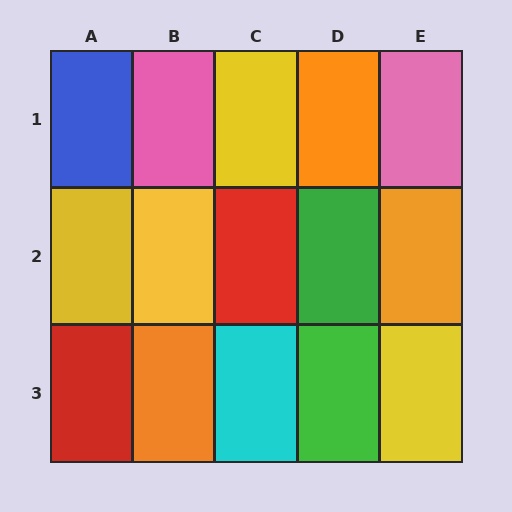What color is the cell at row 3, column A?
Red.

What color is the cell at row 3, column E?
Yellow.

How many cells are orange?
3 cells are orange.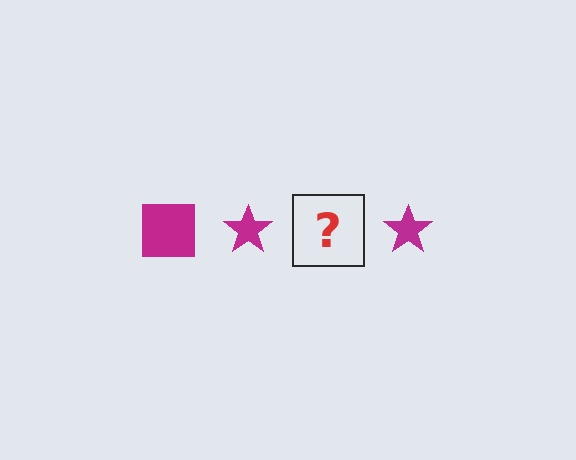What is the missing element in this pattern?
The missing element is a magenta square.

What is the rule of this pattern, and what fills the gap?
The rule is that the pattern cycles through square, star shapes in magenta. The gap should be filled with a magenta square.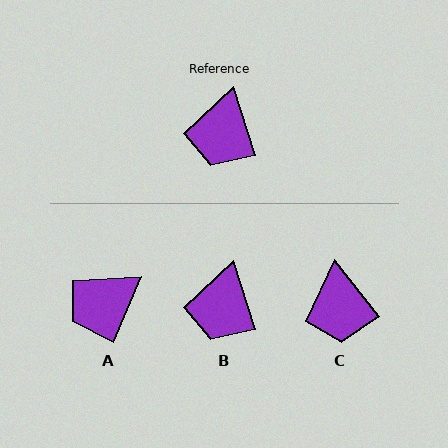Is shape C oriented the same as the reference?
No, it is off by about 21 degrees.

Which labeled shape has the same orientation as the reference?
B.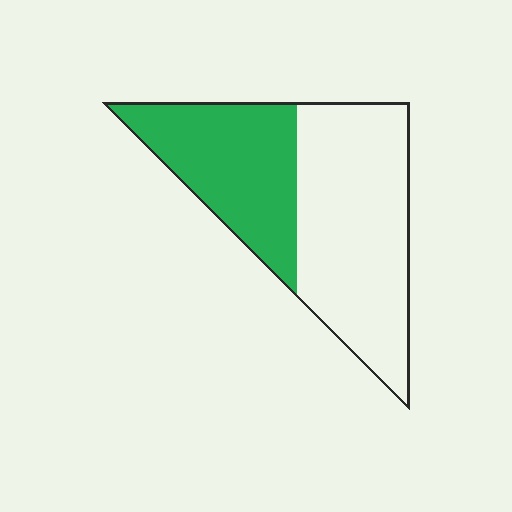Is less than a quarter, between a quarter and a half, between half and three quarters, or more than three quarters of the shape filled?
Between a quarter and a half.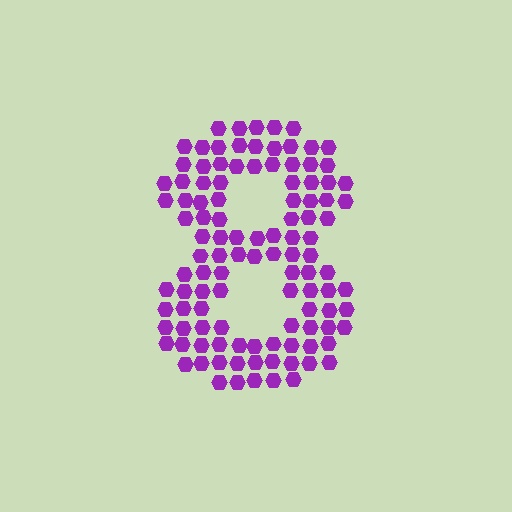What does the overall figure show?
The overall figure shows the digit 8.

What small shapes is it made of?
It is made of small hexagons.